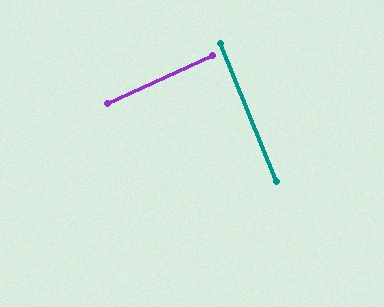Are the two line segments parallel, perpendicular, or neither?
Perpendicular — they meet at approximately 88°.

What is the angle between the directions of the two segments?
Approximately 88 degrees.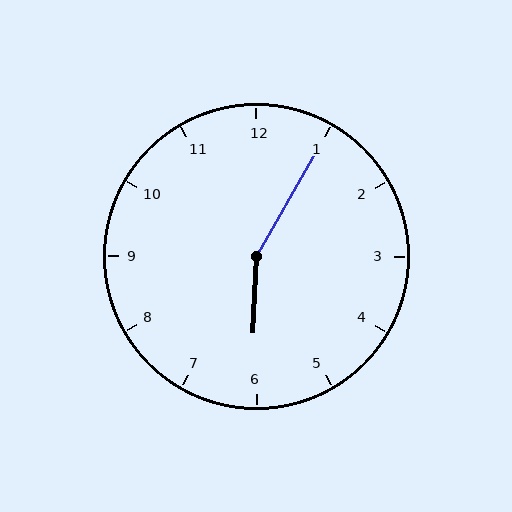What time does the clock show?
6:05.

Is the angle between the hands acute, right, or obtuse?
It is obtuse.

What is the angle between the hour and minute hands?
Approximately 152 degrees.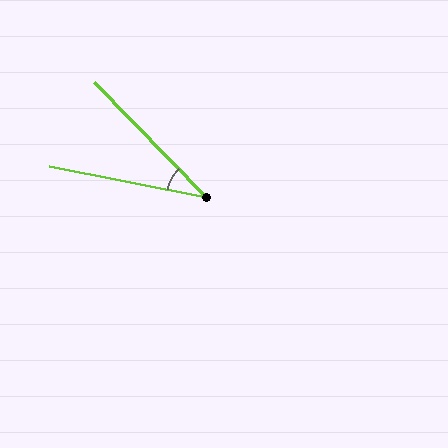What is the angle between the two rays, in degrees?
Approximately 35 degrees.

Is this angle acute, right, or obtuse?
It is acute.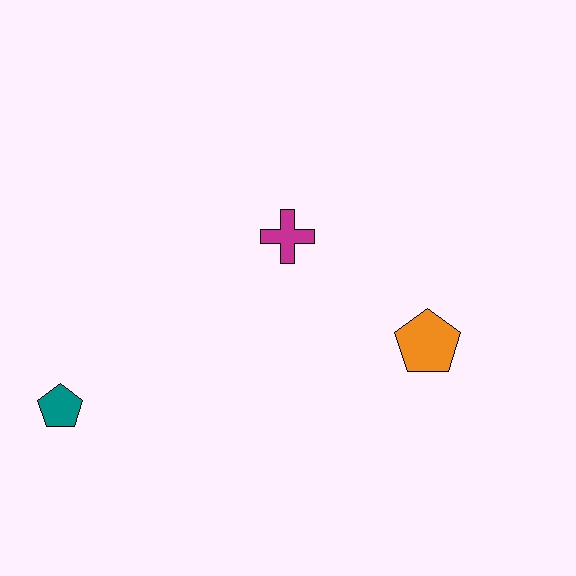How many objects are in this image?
There are 3 objects.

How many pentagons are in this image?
There are 2 pentagons.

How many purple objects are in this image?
There are no purple objects.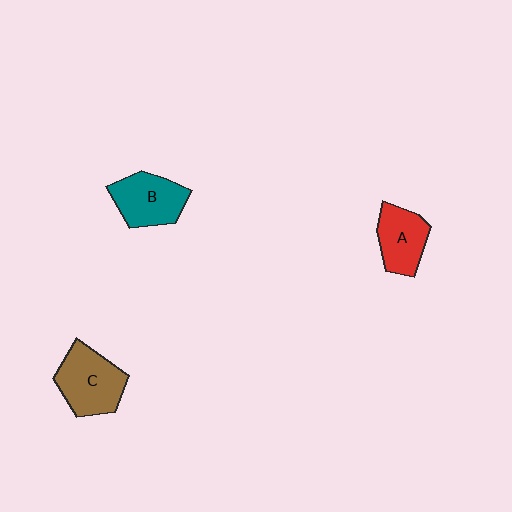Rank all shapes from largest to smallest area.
From largest to smallest: C (brown), B (teal), A (red).